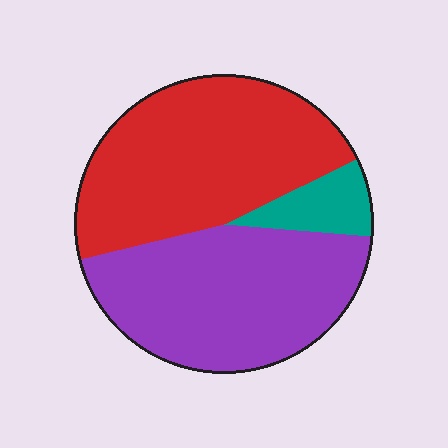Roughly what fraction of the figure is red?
Red covers roughly 45% of the figure.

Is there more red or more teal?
Red.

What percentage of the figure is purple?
Purple takes up between a third and a half of the figure.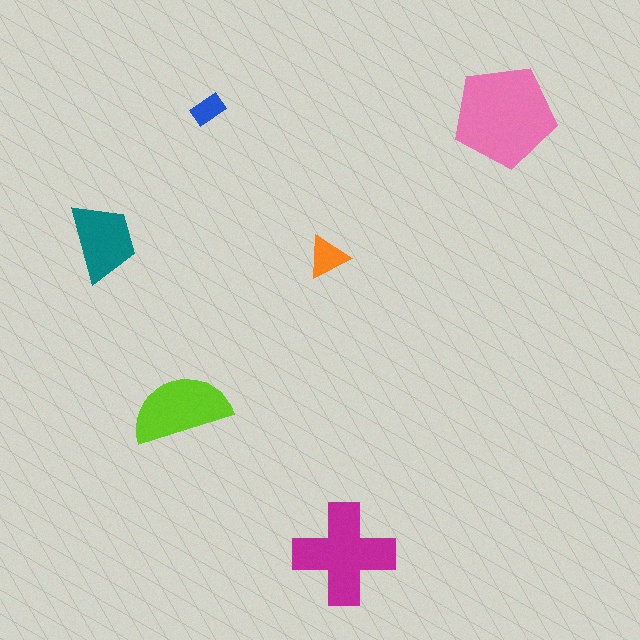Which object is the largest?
The pink pentagon.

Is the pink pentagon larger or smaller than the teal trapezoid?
Larger.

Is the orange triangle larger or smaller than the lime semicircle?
Smaller.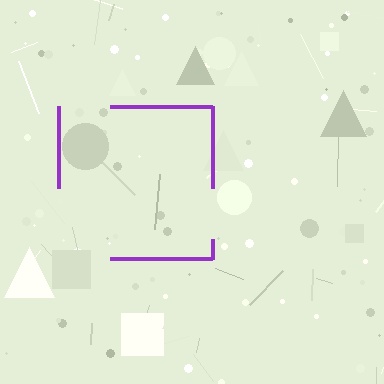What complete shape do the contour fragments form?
The contour fragments form a square.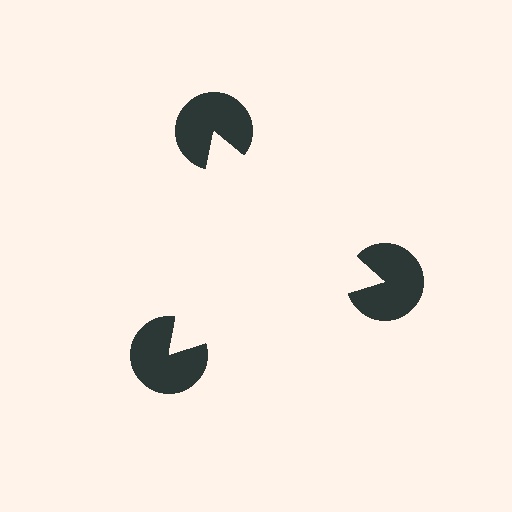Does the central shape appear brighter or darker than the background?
It typically appears slightly brighter than the background, even though no actual brightness change is drawn.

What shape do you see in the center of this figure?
An illusory triangle — its edges are inferred from the aligned wedge cuts in the pac-man discs, not physically drawn.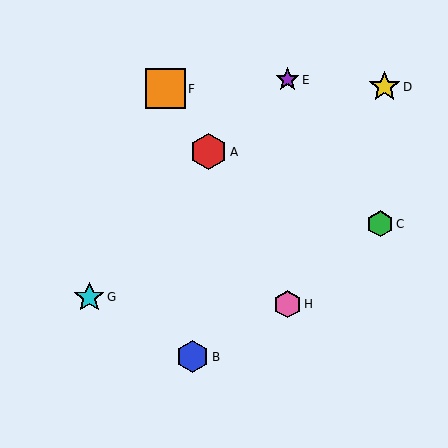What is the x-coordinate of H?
Object H is at x≈287.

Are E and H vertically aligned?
Yes, both are at x≈287.